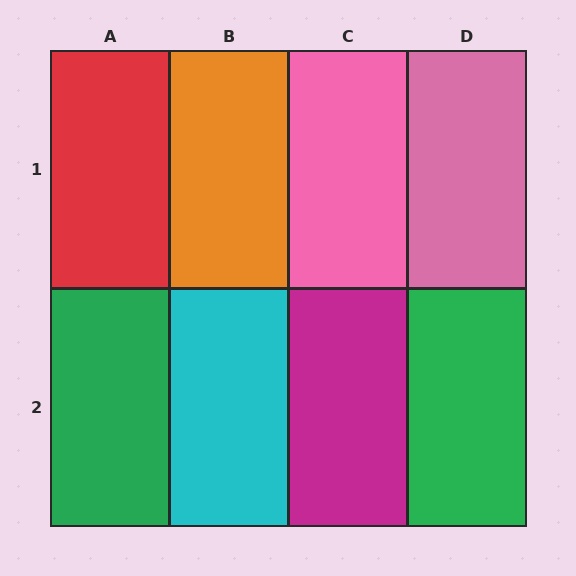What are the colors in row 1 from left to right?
Red, orange, pink, pink.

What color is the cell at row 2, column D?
Green.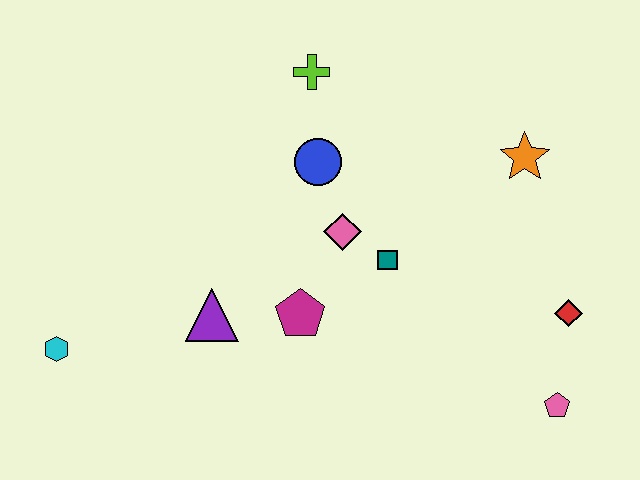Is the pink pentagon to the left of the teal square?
No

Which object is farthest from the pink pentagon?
The cyan hexagon is farthest from the pink pentagon.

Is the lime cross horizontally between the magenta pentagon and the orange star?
Yes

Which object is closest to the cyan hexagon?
The purple triangle is closest to the cyan hexagon.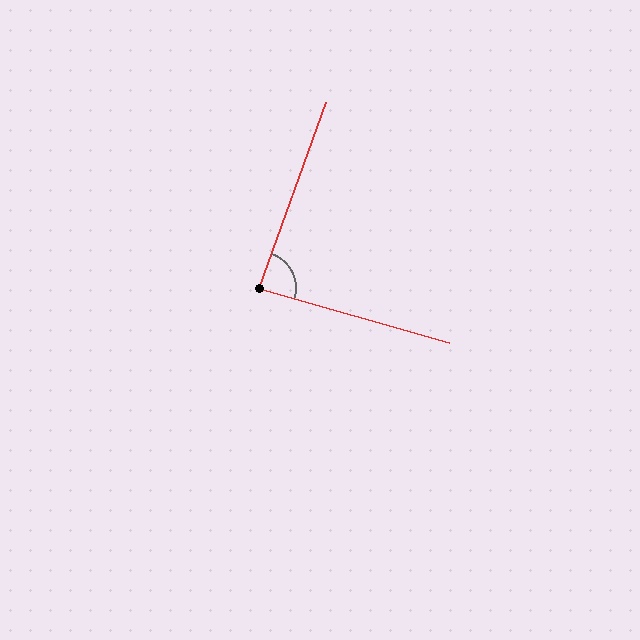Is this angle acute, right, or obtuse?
It is approximately a right angle.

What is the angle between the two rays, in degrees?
Approximately 86 degrees.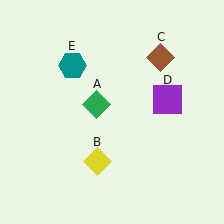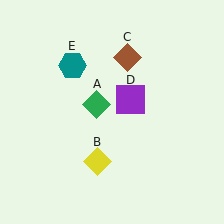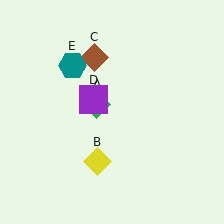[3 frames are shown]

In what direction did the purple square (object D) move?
The purple square (object D) moved left.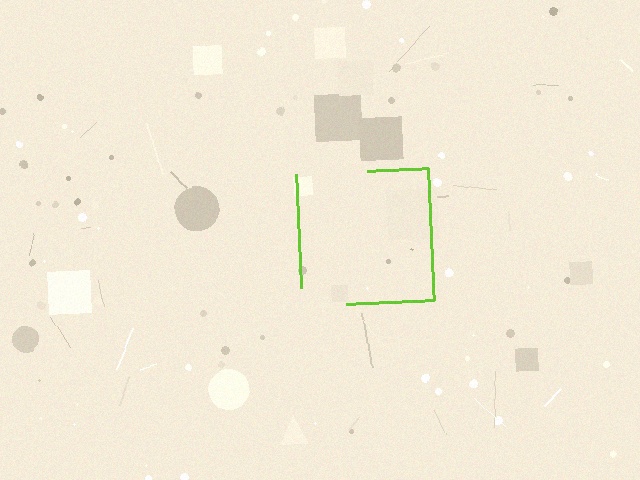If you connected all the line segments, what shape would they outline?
They would outline a square.